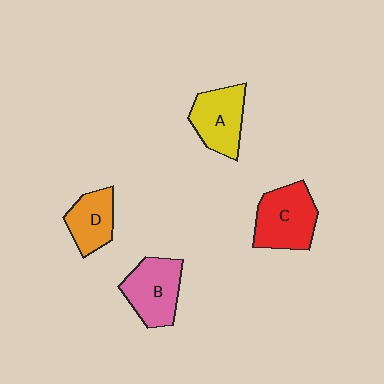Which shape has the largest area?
Shape C (red).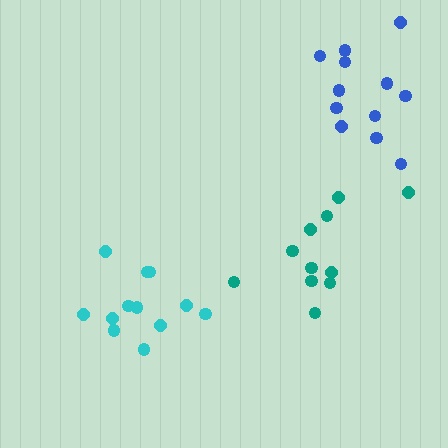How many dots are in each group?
Group 1: 11 dots, Group 2: 12 dots, Group 3: 12 dots (35 total).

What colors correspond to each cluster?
The clusters are colored: teal, cyan, blue.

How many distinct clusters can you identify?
There are 3 distinct clusters.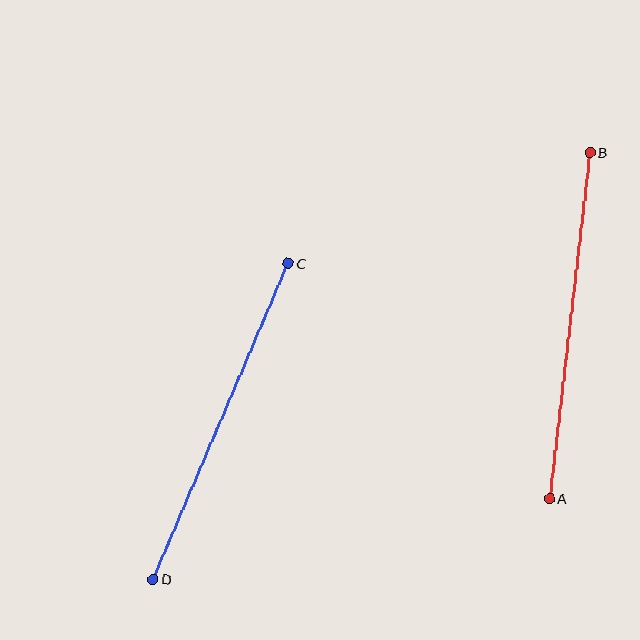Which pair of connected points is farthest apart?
Points A and B are farthest apart.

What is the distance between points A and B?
The distance is approximately 348 pixels.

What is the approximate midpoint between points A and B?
The midpoint is at approximately (570, 325) pixels.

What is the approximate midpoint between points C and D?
The midpoint is at approximately (221, 421) pixels.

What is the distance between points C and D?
The distance is approximately 344 pixels.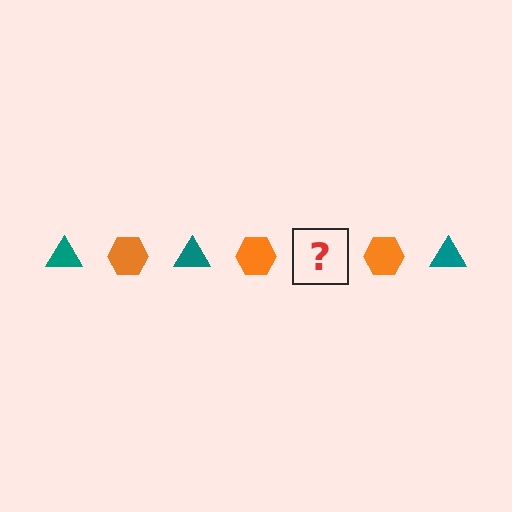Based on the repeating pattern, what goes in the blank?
The blank should be a teal triangle.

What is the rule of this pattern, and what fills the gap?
The rule is that the pattern alternates between teal triangle and orange hexagon. The gap should be filled with a teal triangle.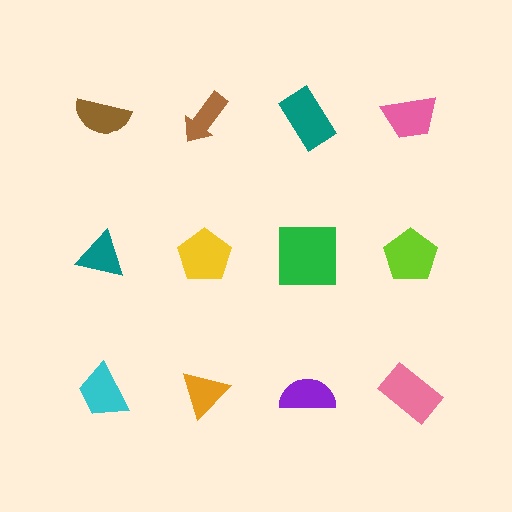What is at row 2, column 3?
A green square.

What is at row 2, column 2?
A yellow pentagon.